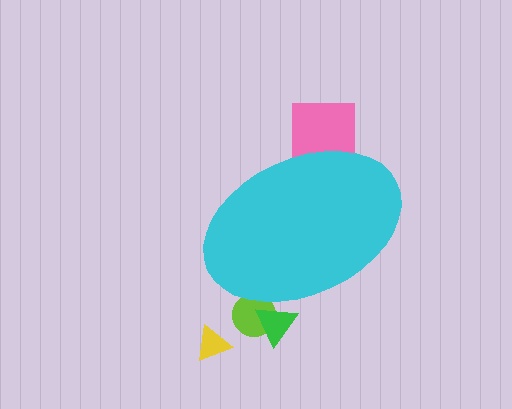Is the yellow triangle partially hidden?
No, the yellow triangle is fully visible.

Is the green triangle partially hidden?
Yes, the green triangle is partially hidden behind the cyan ellipse.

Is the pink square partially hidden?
Yes, the pink square is partially hidden behind the cyan ellipse.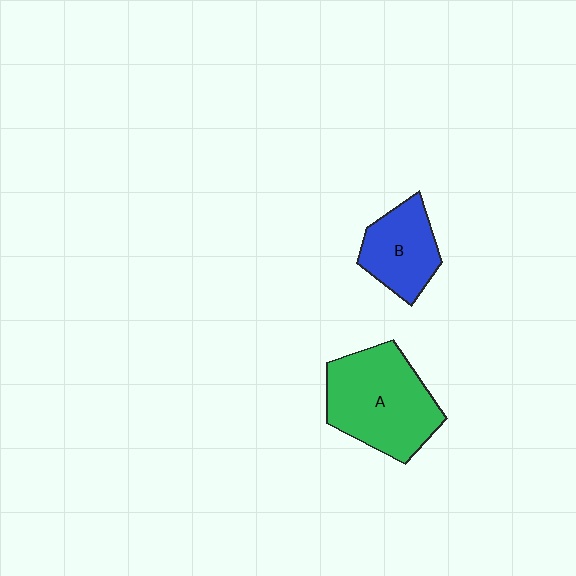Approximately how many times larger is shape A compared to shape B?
Approximately 1.7 times.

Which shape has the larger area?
Shape A (green).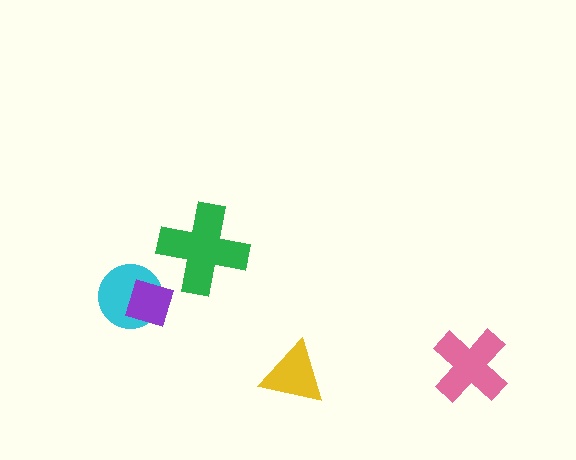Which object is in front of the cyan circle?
The purple diamond is in front of the cyan circle.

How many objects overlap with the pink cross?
0 objects overlap with the pink cross.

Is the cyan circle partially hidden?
Yes, it is partially covered by another shape.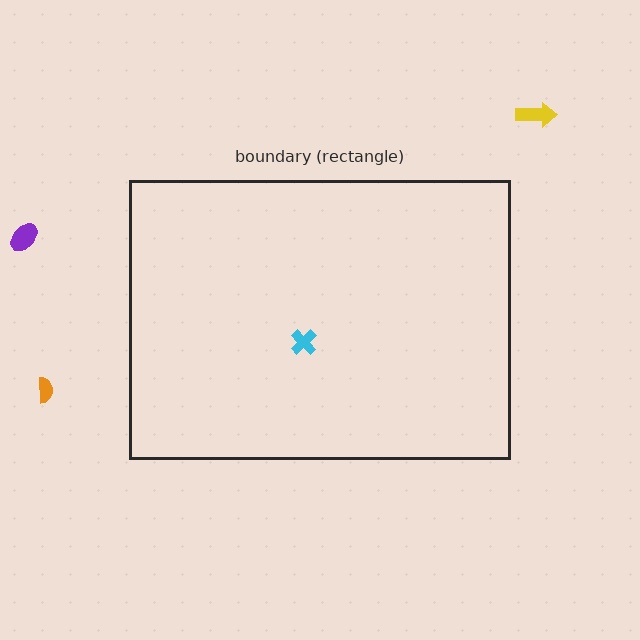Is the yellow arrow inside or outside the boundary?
Outside.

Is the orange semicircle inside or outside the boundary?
Outside.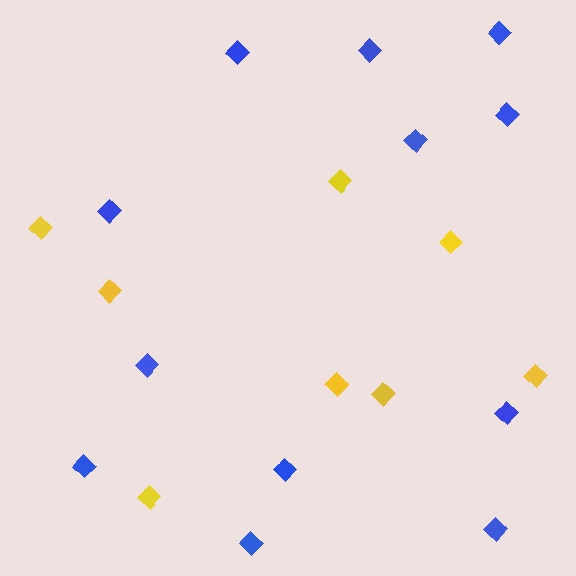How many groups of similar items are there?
There are 2 groups: one group of blue diamonds (12) and one group of yellow diamonds (8).